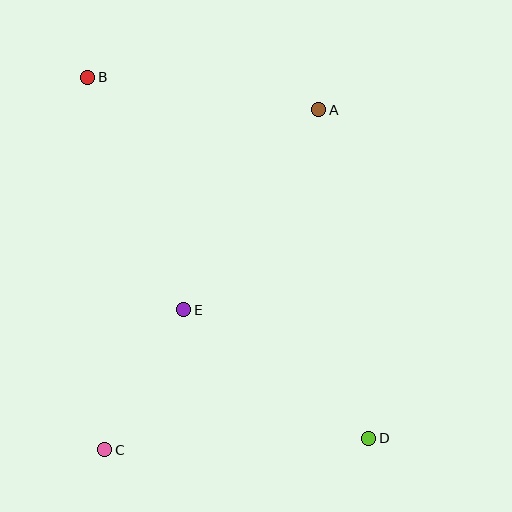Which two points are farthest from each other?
Points B and D are farthest from each other.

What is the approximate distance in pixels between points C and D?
The distance between C and D is approximately 264 pixels.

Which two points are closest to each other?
Points C and E are closest to each other.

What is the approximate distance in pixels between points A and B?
The distance between A and B is approximately 233 pixels.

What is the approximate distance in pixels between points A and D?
The distance between A and D is approximately 332 pixels.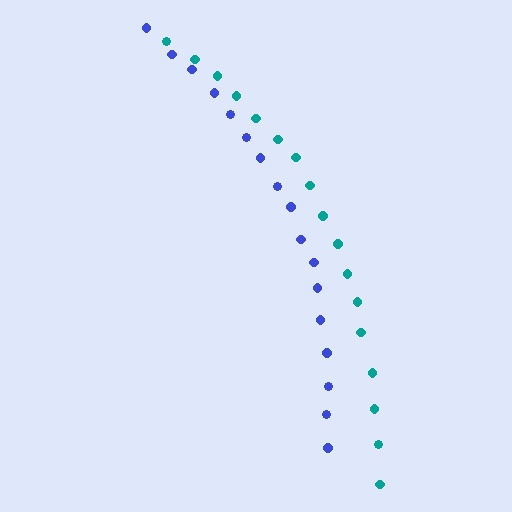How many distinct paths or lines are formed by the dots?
There are 2 distinct paths.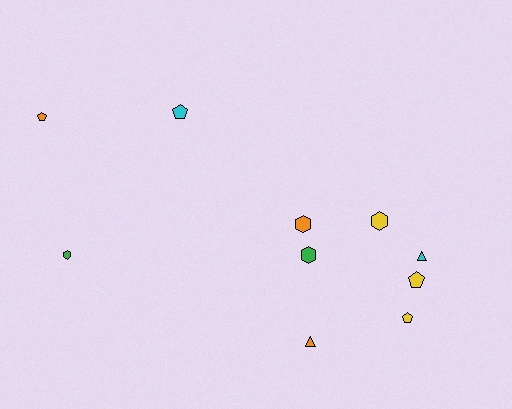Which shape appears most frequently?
Hexagon, with 4 objects.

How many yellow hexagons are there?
There is 1 yellow hexagon.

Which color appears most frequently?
Orange, with 3 objects.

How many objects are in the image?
There are 10 objects.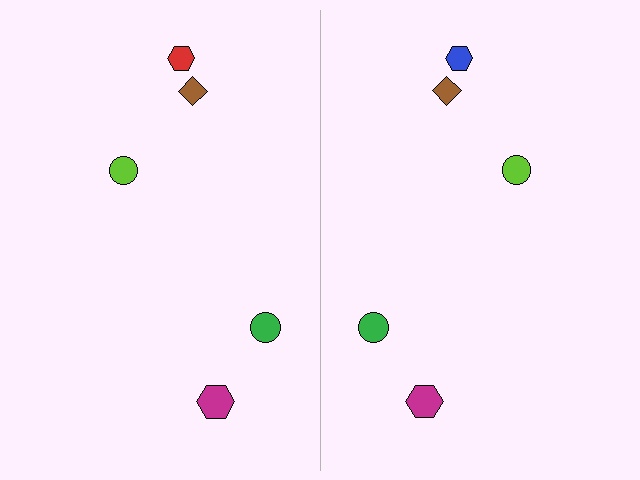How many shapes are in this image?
There are 10 shapes in this image.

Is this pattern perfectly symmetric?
No, the pattern is not perfectly symmetric. The blue hexagon on the right side breaks the symmetry — its mirror counterpart is red.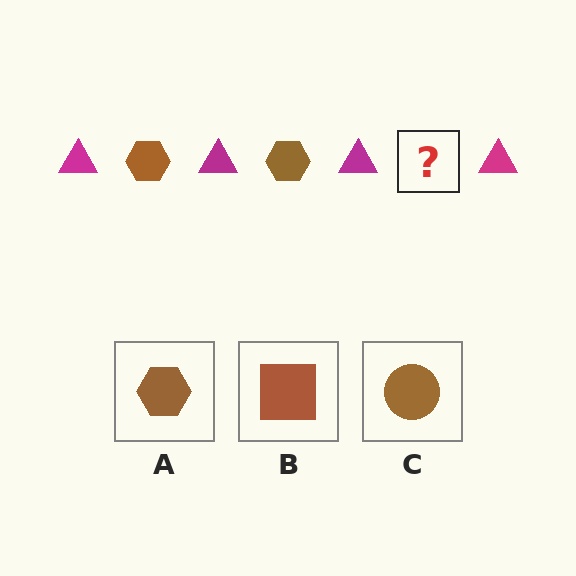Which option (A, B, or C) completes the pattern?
A.